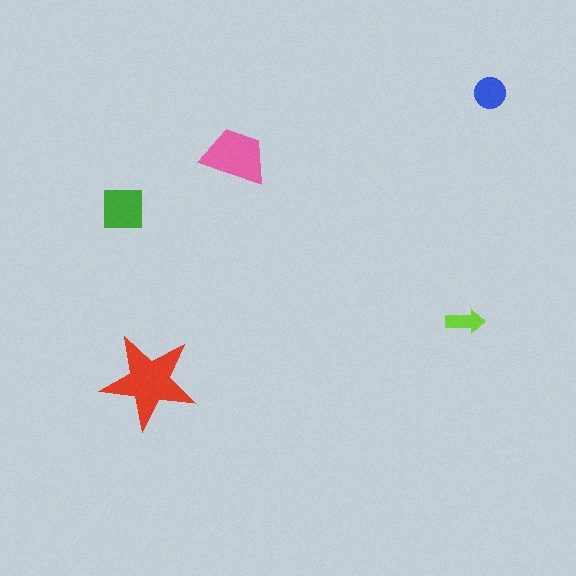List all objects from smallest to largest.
The lime arrow, the blue circle, the green square, the pink trapezoid, the red star.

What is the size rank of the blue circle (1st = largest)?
4th.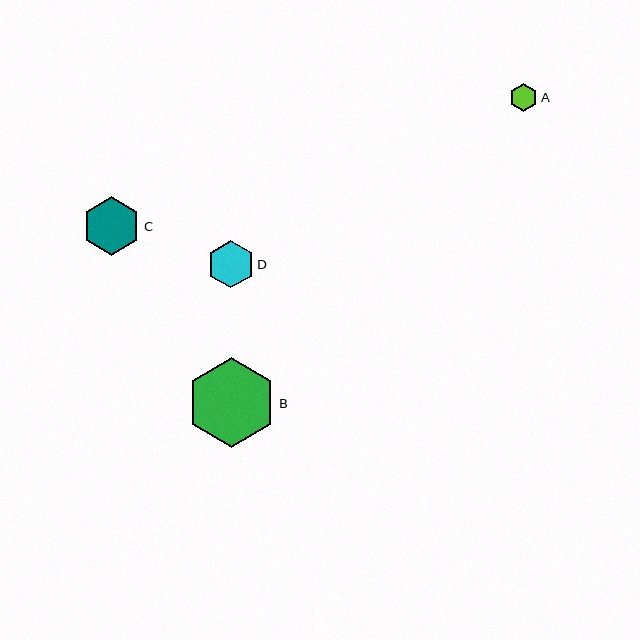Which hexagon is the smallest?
Hexagon A is the smallest with a size of approximately 29 pixels.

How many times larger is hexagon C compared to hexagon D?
Hexagon C is approximately 1.2 times the size of hexagon D.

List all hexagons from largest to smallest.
From largest to smallest: B, C, D, A.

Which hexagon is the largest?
Hexagon B is the largest with a size of approximately 90 pixels.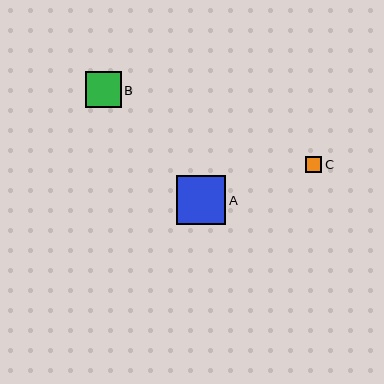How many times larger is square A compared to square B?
Square A is approximately 1.4 times the size of square B.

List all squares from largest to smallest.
From largest to smallest: A, B, C.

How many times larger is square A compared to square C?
Square A is approximately 3.1 times the size of square C.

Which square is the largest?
Square A is the largest with a size of approximately 49 pixels.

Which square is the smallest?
Square C is the smallest with a size of approximately 16 pixels.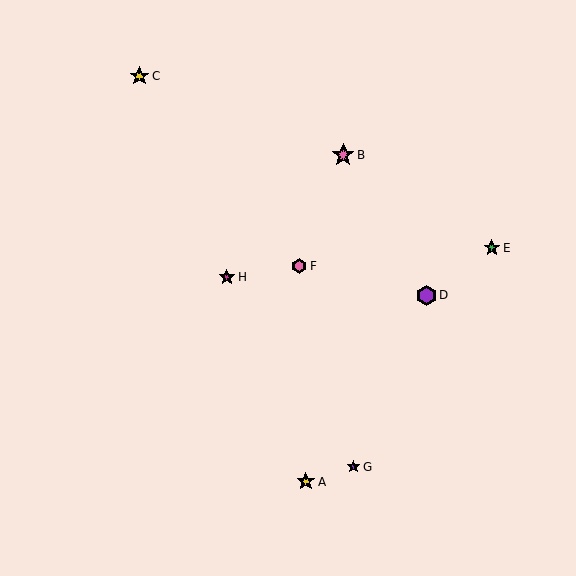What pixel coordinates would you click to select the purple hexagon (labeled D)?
Click at (426, 295) to select the purple hexagon D.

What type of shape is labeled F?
Shape F is a pink hexagon.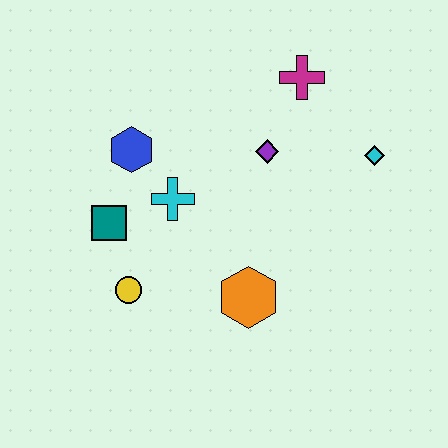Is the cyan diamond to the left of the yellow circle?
No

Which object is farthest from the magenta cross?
The yellow circle is farthest from the magenta cross.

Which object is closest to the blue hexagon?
The cyan cross is closest to the blue hexagon.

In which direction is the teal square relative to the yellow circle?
The teal square is above the yellow circle.